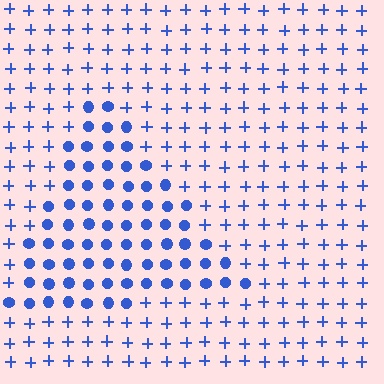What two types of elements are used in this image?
The image uses circles inside the triangle region and plus signs outside it.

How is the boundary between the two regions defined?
The boundary is defined by a change in element shape: circles inside vs. plus signs outside. All elements share the same color and spacing.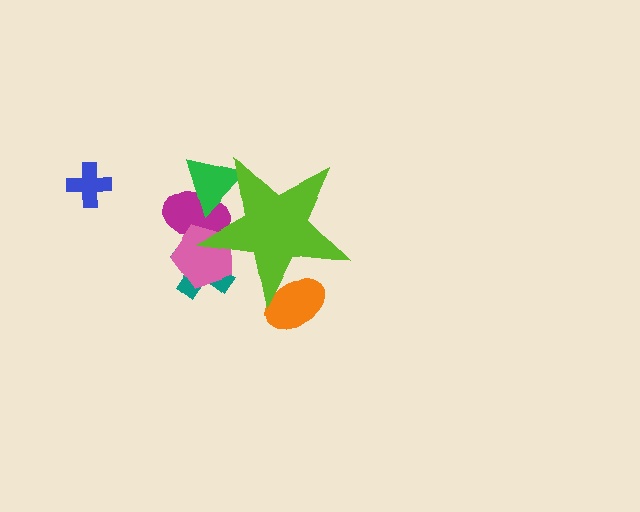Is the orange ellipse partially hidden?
Yes, the orange ellipse is partially hidden behind the lime star.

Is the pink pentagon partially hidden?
Yes, the pink pentagon is partially hidden behind the lime star.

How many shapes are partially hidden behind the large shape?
5 shapes are partially hidden.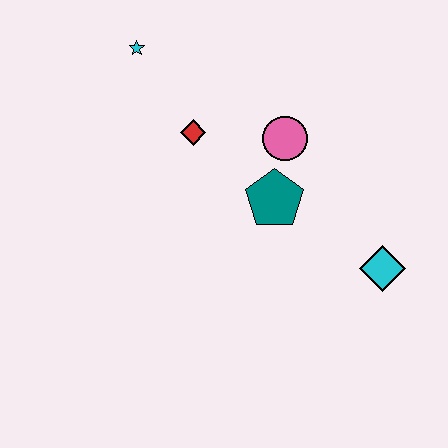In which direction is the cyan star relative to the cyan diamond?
The cyan star is to the left of the cyan diamond.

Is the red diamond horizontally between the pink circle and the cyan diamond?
No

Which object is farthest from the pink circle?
The cyan star is farthest from the pink circle.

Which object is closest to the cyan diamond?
The teal pentagon is closest to the cyan diamond.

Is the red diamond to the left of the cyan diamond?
Yes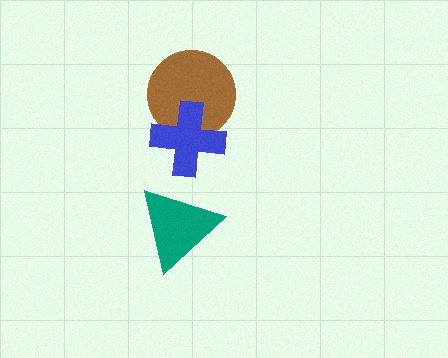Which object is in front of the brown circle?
The blue cross is in front of the brown circle.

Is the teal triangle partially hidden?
No, no other shape covers it.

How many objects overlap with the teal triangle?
0 objects overlap with the teal triangle.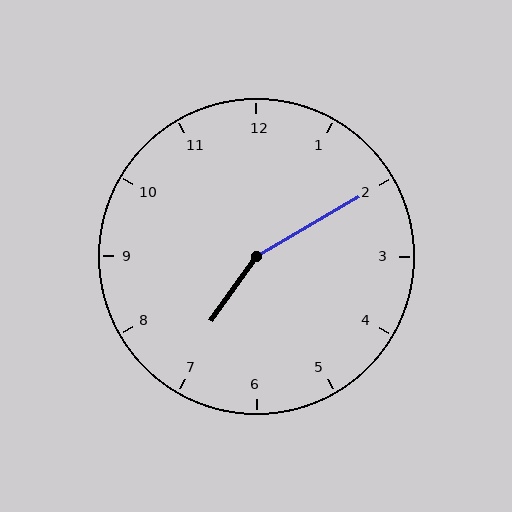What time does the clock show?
7:10.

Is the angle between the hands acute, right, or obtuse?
It is obtuse.